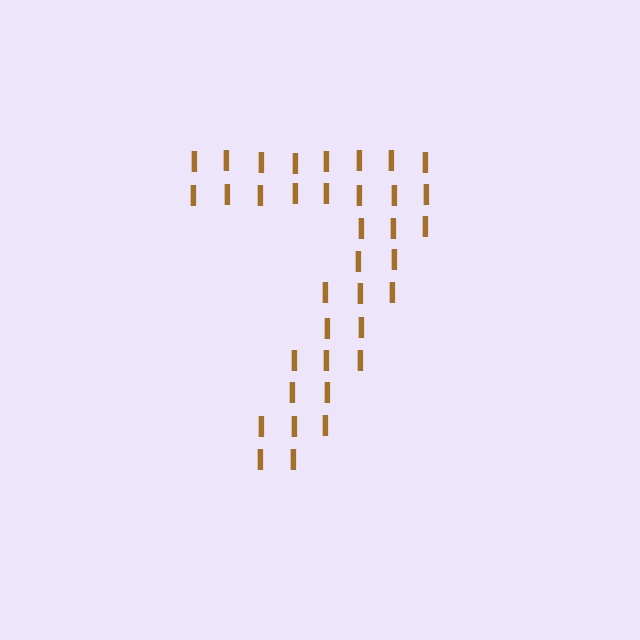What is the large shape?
The large shape is the digit 7.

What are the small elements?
The small elements are letter I's.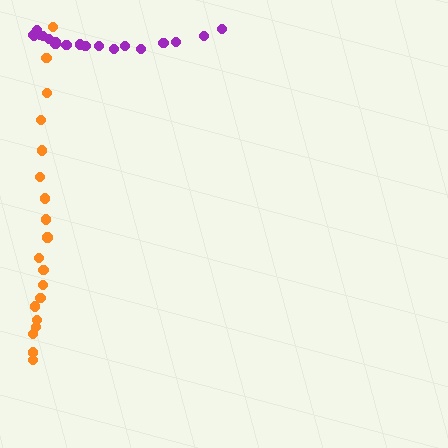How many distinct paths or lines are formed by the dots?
There are 2 distinct paths.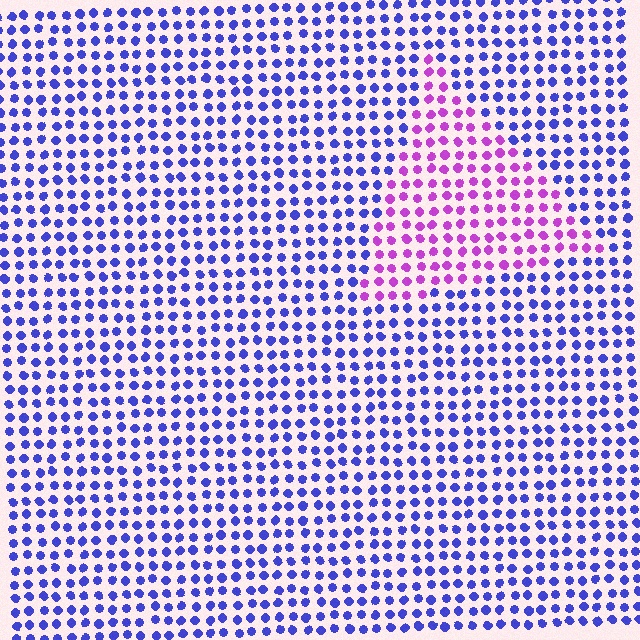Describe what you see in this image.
The image is filled with small blue elements in a uniform arrangement. A triangle-shaped region is visible where the elements are tinted to a slightly different hue, forming a subtle color boundary.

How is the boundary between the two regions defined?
The boundary is defined purely by a slight shift in hue (about 56 degrees). Spacing, size, and orientation are identical on both sides.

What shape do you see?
I see a triangle.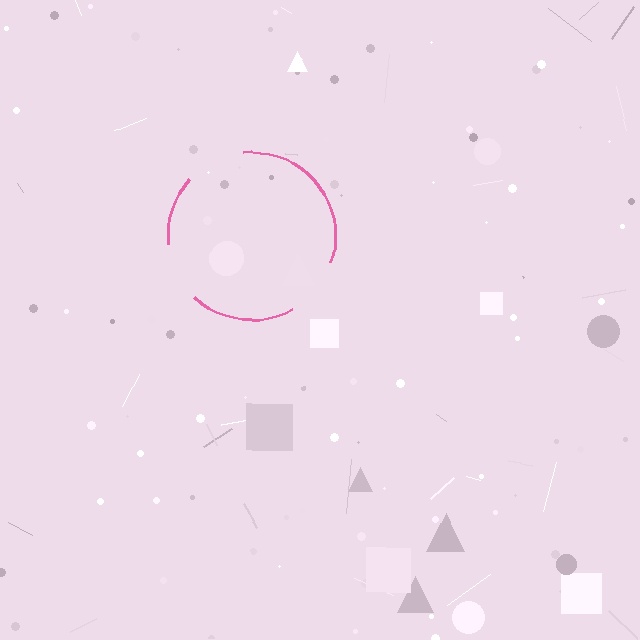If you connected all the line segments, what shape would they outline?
They would outline a circle.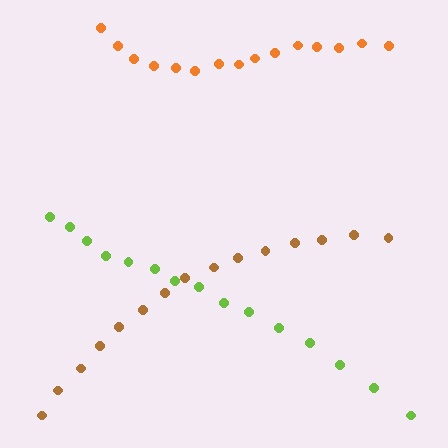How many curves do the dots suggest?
There are 3 distinct paths.